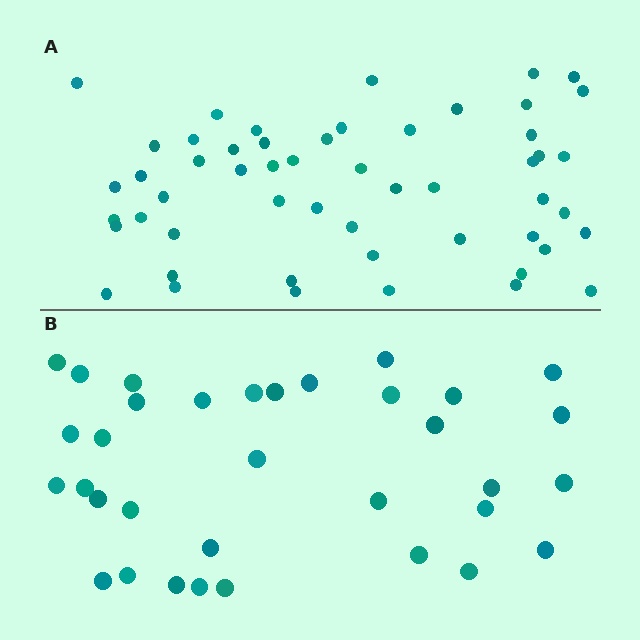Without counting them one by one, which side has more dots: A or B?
Region A (the top region) has more dots.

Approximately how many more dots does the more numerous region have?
Region A has approximately 20 more dots than region B.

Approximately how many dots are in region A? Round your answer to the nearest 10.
About 50 dots. (The exact count is 53, which rounds to 50.)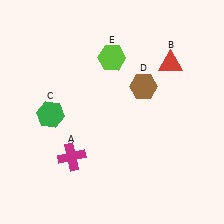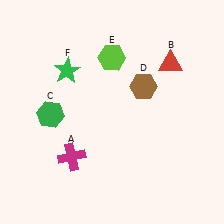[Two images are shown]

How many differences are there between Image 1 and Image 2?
There is 1 difference between the two images.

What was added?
A green star (F) was added in Image 2.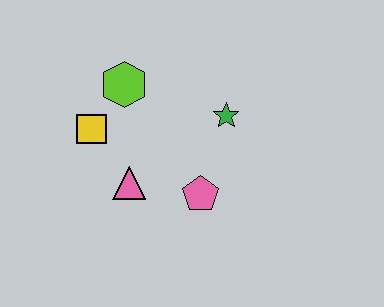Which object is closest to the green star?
The pink pentagon is closest to the green star.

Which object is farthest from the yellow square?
The green star is farthest from the yellow square.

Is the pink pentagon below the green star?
Yes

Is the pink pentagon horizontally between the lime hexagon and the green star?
Yes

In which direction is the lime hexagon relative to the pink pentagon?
The lime hexagon is above the pink pentagon.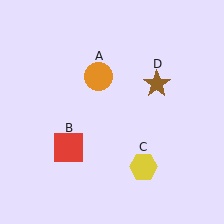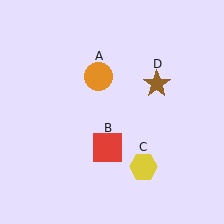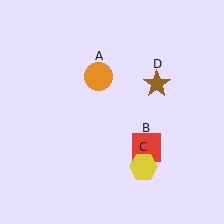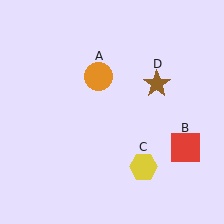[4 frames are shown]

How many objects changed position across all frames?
1 object changed position: red square (object B).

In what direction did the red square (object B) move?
The red square (object B) moved right.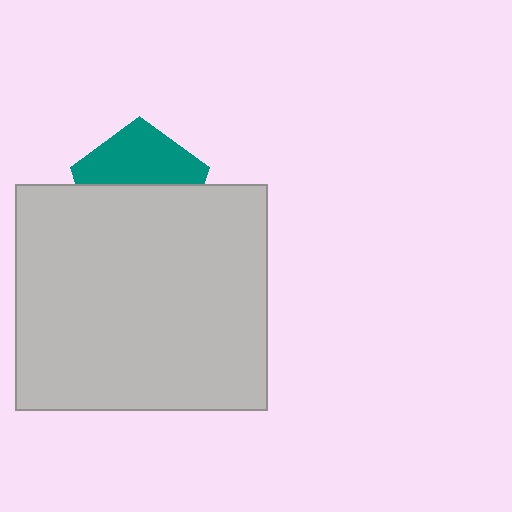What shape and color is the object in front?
The object in front is a light gray rectangle.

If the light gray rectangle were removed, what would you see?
You would see the complete teal pentagon.